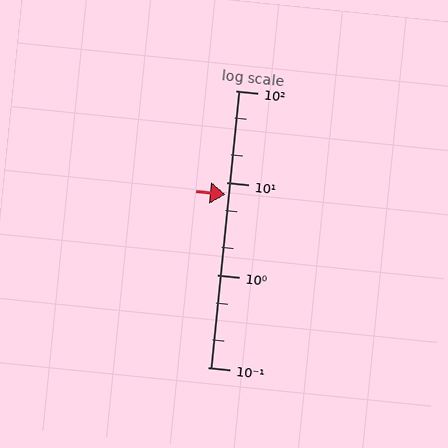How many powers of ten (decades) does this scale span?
The scale spans 3 decades, from 0.1 to 100.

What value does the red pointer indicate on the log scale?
The pointer indicates approximately 7.4.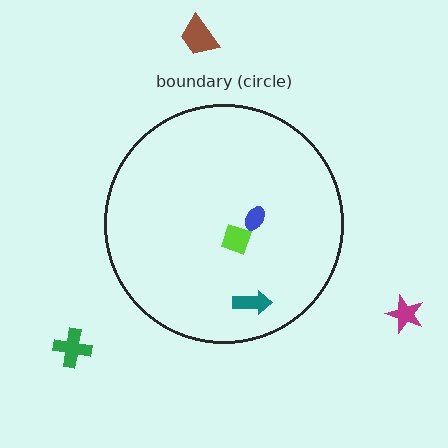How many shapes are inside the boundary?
3 inside, 3 outside.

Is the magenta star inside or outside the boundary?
Outside.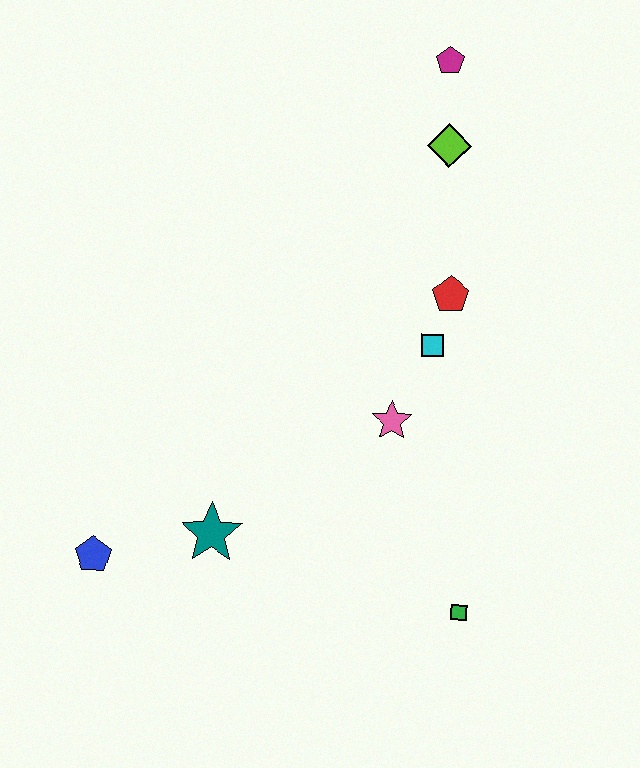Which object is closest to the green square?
The pink star is closest to the green square.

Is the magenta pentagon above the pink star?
Yes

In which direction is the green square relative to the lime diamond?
The green square is below the lime diamond.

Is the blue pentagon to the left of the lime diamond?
Yes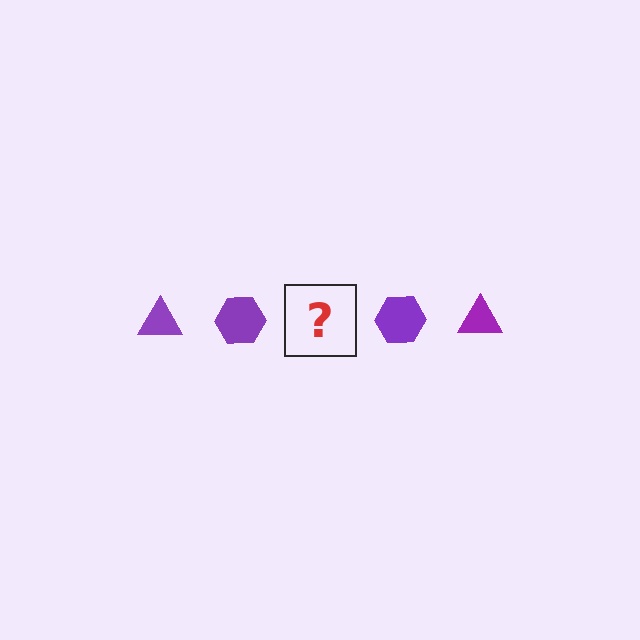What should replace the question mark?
The question mark should be replaced with a purple triangle.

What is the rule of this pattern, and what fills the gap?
The rule is that the pattern cycles through triangle, hexagon shapes in purple. The gap should be filled with a purple triangle.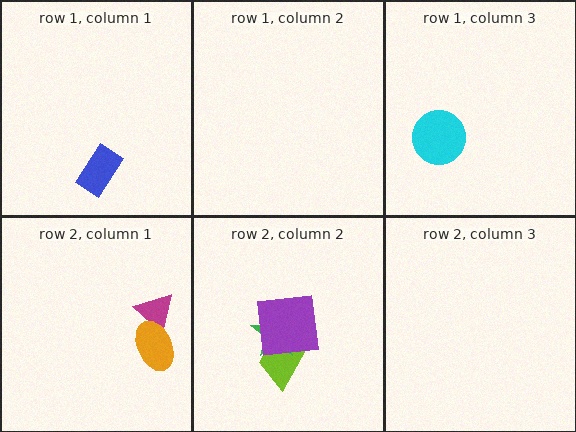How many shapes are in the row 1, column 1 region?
1.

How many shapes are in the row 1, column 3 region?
1.